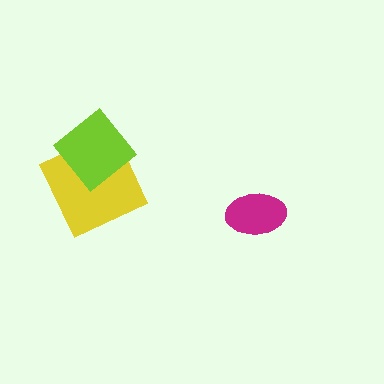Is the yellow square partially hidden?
Yes, it is partially covered by another shape.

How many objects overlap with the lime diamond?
1 object overlaps with the lime diamond.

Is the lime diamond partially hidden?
No, no other shape covers it.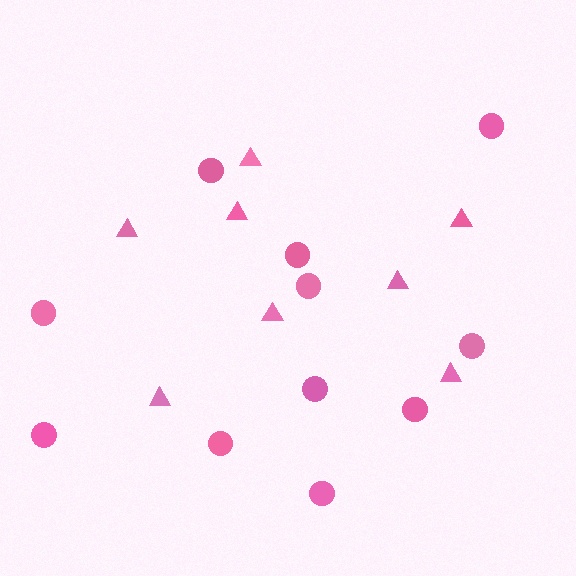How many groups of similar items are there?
There are 2 groups: one group of triangles (8) and one group of circles (11).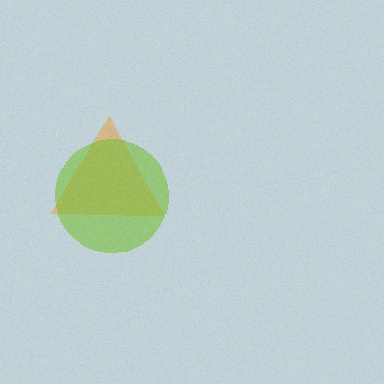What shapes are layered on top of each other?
The layered shapes are: an orange triangle, a lime circle.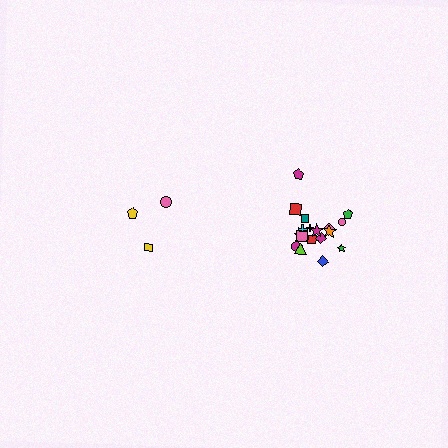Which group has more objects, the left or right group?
The right group.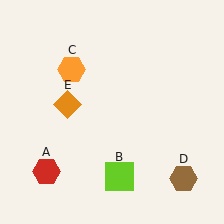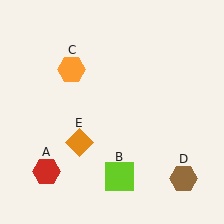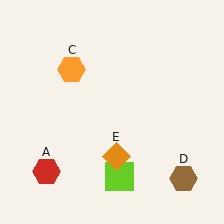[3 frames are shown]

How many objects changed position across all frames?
1 object changed position: orange diamond (object E).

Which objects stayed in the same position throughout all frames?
Red hexagon (object A) and lime square (object B) and orange hexagon (object C) and brown hexagon (object D) remained stationary.